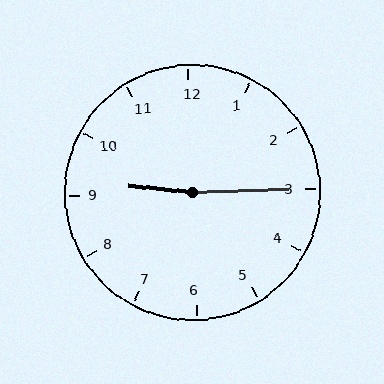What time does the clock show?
9:15.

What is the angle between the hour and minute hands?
Approximately 172 degrees.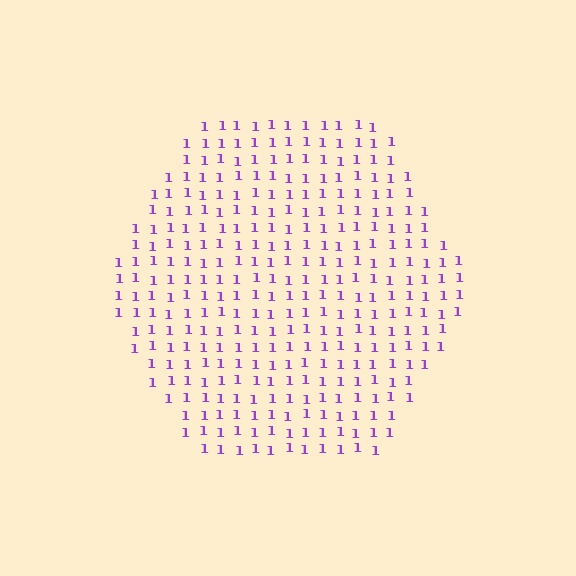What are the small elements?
The small elements are digit 1's.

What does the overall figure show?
The overall figure shows a hexagon.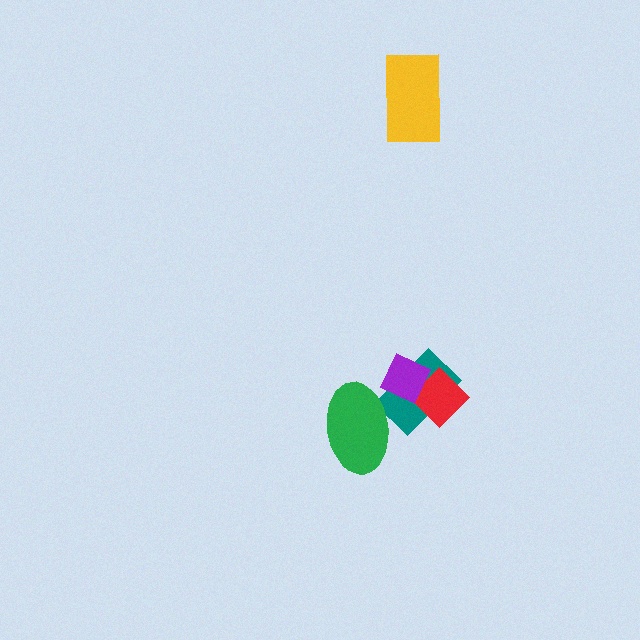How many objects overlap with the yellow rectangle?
0 objects overlap with the yellow rectangle.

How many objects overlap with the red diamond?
2 objects overlap with the red diamond.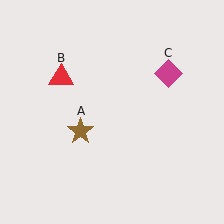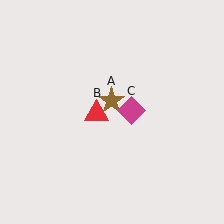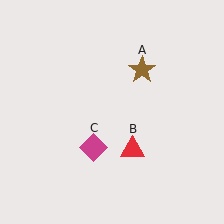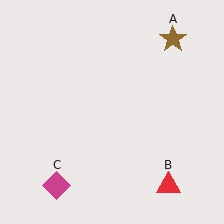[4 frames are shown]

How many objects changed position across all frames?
3 objects changed position: brown star (object A), red triangle (object B), magenta diamond (object C).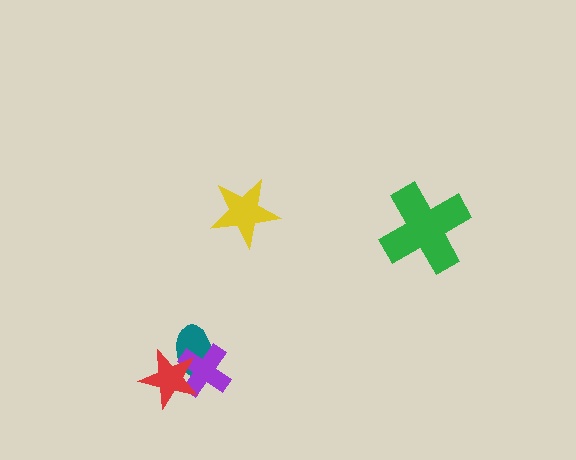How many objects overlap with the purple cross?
2 objects overlap with the purple cross.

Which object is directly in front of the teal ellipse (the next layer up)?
The purple cross is directly in front of the teal ellipse.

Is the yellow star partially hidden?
No, no other shape covers it.